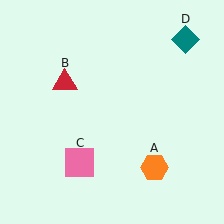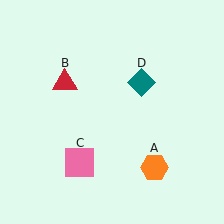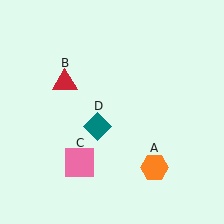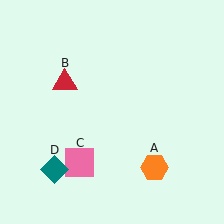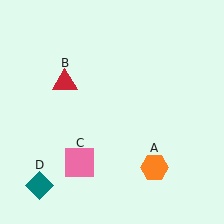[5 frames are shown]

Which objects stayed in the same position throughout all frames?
Orange hexagon (object A) and red triangle (object B) and pink square (object C) remained stationary.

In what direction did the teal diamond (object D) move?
The teal diamond (object D) moved down and to the left.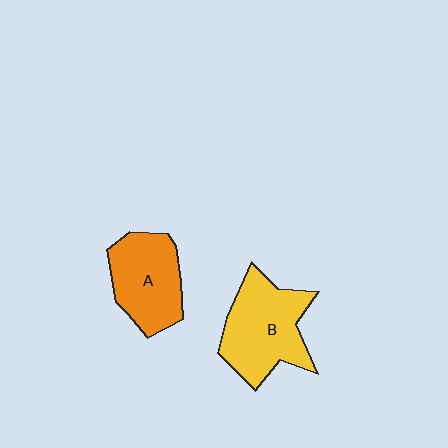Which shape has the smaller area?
Shape A (orange).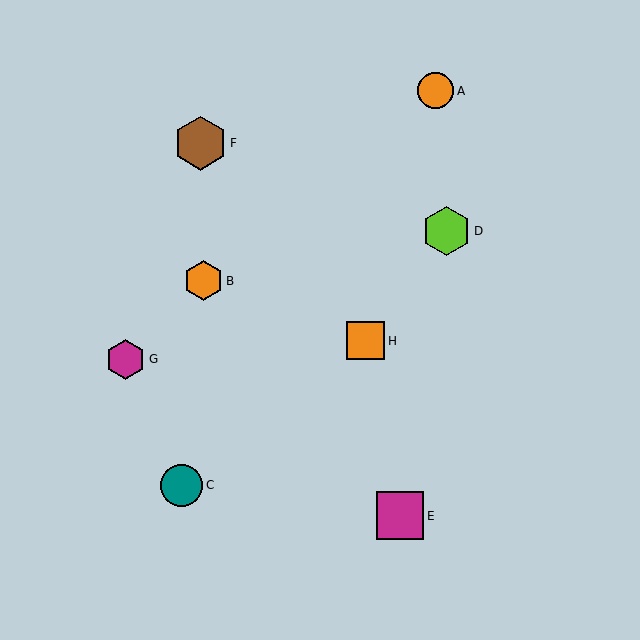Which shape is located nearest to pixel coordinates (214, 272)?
The orange hexagon (labeled B) at (203, 281) is nearest to that location.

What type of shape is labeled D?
Shape D is a lime hexagon.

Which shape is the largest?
The brown hexagon (labeled F) is the largest.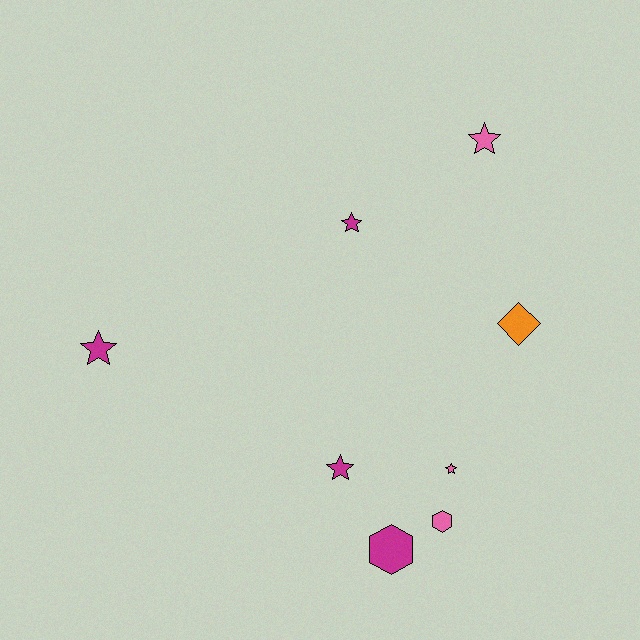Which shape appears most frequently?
Star, with 5 objects.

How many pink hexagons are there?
There is 1 pink hexagon.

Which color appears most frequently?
Magenta, with 4 objects.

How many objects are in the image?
There are 8 objects.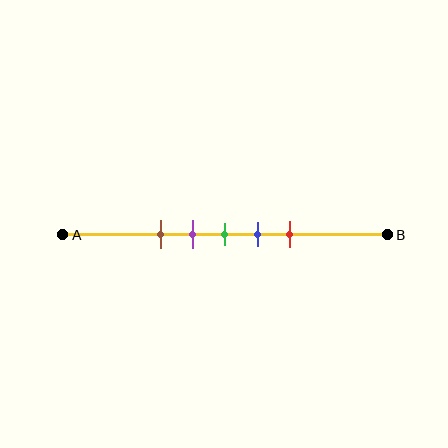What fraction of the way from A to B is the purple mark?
The purple mark is approximately 40% (0.4) of the way from A to B.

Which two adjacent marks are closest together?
The purple and green marks are the closest adjacent pair.